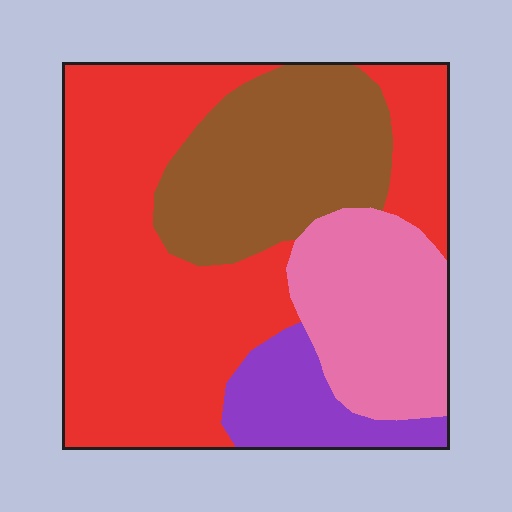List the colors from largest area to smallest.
From largest to smallest: red, brown, pink, purple.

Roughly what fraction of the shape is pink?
Pink covers about 20% of the shape.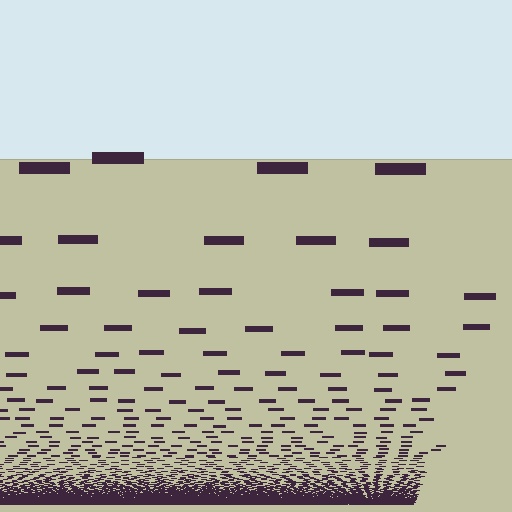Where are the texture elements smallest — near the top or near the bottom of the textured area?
Near the bottom.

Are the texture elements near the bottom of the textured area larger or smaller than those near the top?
Smaller. The gradient is inverted — elements near the bottom are smaller and denser.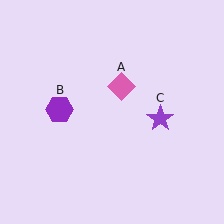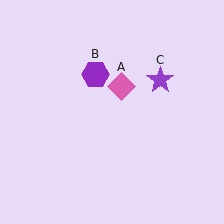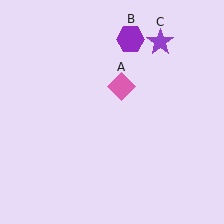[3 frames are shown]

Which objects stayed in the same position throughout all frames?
Pink diamond (object A) remained stationary.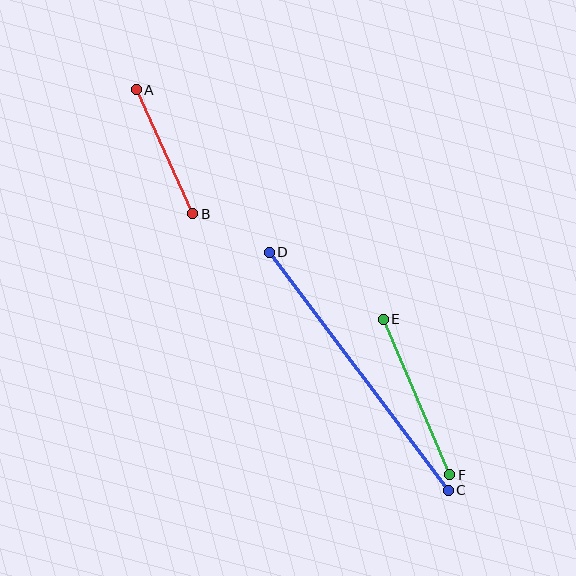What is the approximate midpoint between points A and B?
The midpoint is at approximately (164, 152) pixels.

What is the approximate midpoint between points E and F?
The midpoint is at approximately (417, 397) pixels.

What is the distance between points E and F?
The distance is approximately 169 pixels.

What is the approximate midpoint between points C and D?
The midpoint is at approximately (359, 371) pixels.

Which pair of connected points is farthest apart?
Points C and D are farthest apart.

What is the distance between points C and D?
The distance is approximately 298 pixels.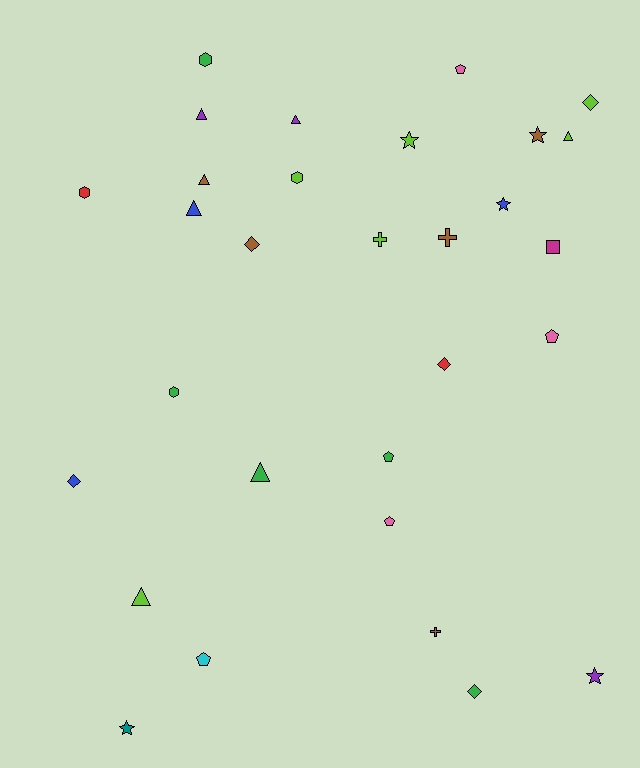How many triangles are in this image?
There are 7 triangles.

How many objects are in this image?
There are 30 objects.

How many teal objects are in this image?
There is 1 teal object.